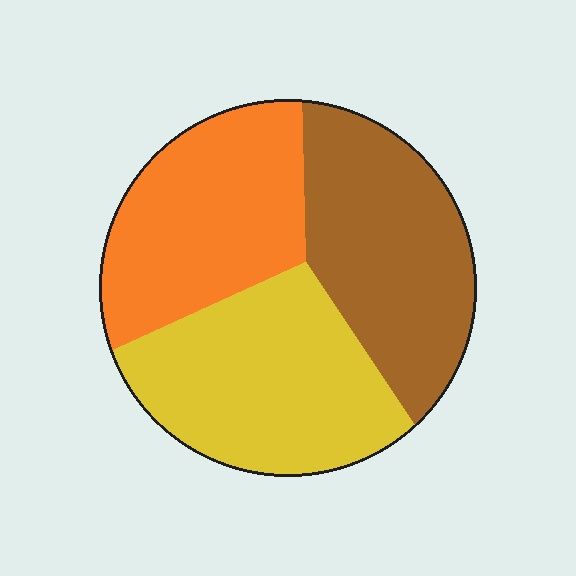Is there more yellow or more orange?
Yellow.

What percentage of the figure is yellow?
Yellow covers around 35% of the figure.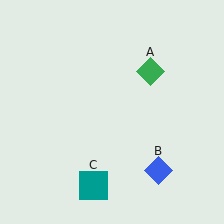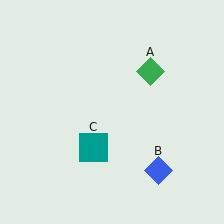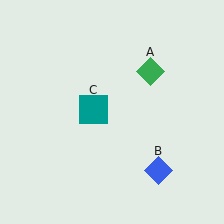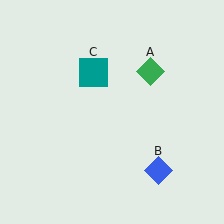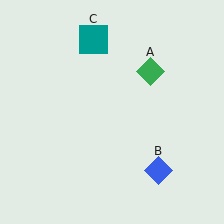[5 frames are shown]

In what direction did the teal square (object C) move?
The teal square (object C) moved up.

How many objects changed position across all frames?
1 object changed position: teal square (object C).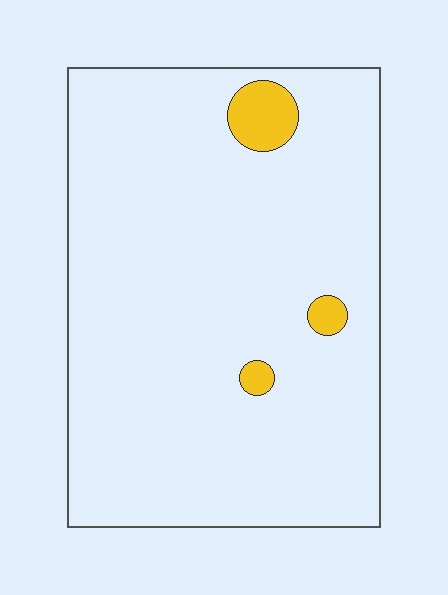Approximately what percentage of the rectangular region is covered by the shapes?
Approximately 5%.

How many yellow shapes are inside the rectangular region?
3.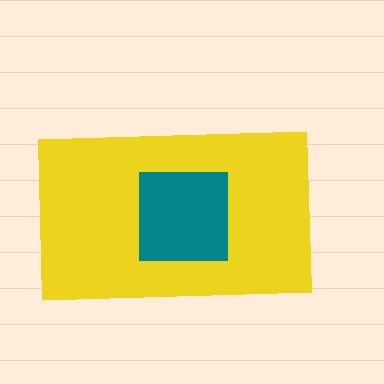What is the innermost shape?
The teal square.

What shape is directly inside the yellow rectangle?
The teal square.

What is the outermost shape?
The yellow rectangle.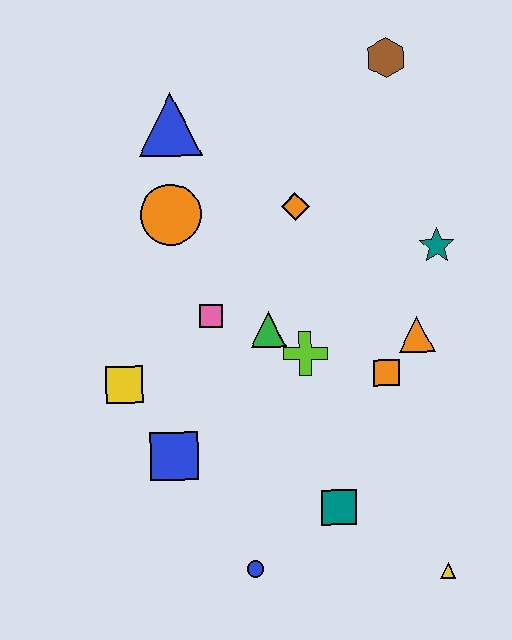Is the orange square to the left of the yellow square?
No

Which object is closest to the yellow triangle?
The teal square is closest to the yellow triangle.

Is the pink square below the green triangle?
No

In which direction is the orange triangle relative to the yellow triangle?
The orange triangle is above the yellow triangle.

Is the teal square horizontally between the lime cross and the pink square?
No